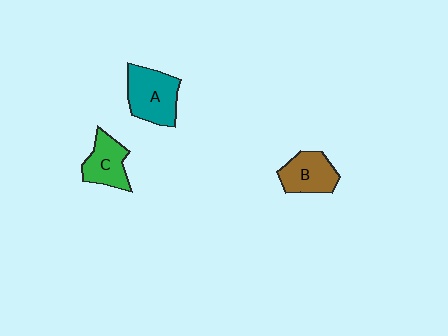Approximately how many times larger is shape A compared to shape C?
Approximately 1.3 times.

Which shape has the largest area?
Shape A (teal).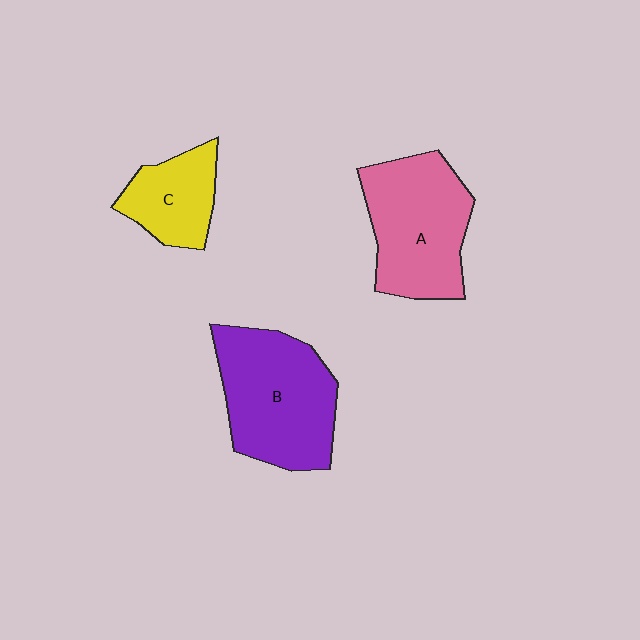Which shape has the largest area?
Shape B (purple).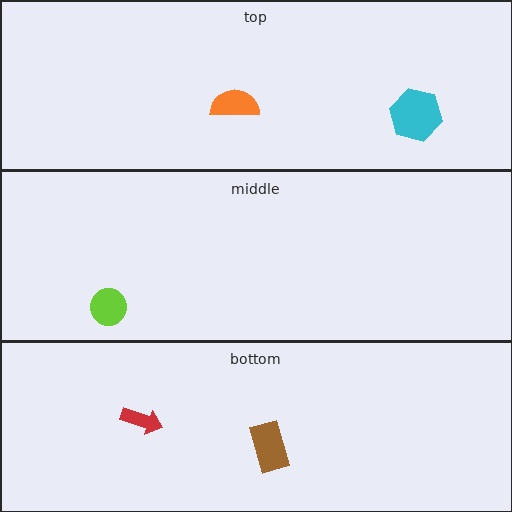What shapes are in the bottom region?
The red arrow, the brown rectangle.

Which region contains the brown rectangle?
The bottom region.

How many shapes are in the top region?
2.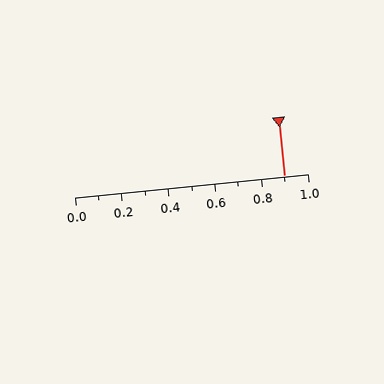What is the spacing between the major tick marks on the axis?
The major ticks are spaced 0.2 apart.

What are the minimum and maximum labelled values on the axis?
The axis runs from 0.0 to 1.0.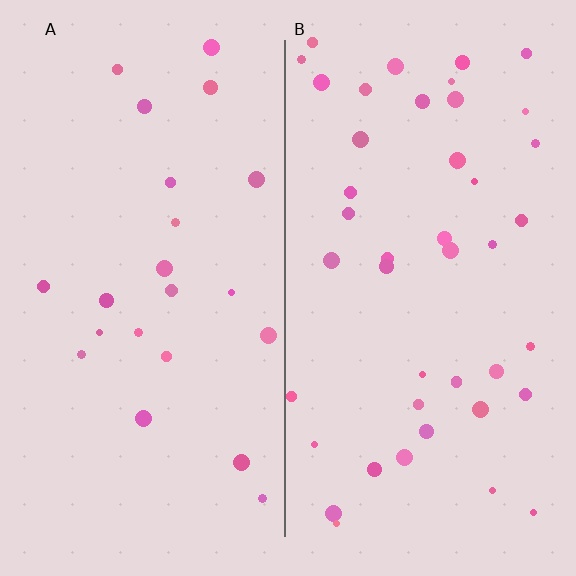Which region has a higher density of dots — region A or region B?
B (the right).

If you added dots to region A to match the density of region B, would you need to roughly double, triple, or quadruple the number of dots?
Approximately double.